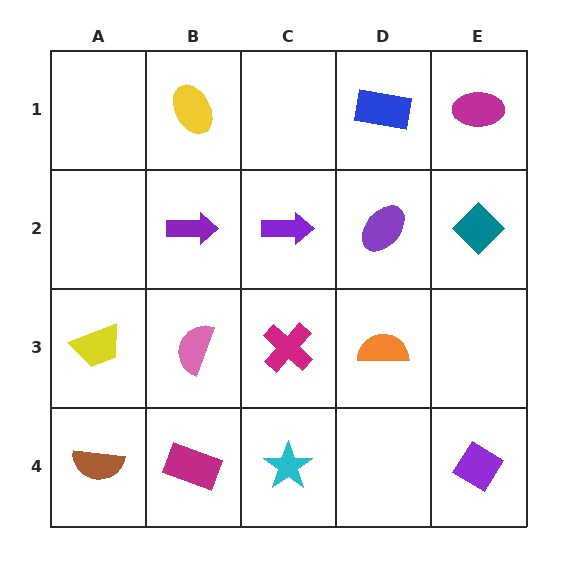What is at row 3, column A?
A yellow trapezoid.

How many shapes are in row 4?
4 shapes.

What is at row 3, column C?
A magenta cross.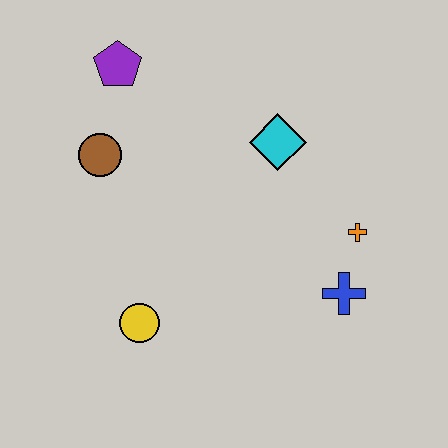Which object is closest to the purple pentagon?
The brown circle is closest to the purple pentagon.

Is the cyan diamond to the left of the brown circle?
No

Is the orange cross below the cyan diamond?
Yes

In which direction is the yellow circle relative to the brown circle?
The yellow circle is below the brown circle.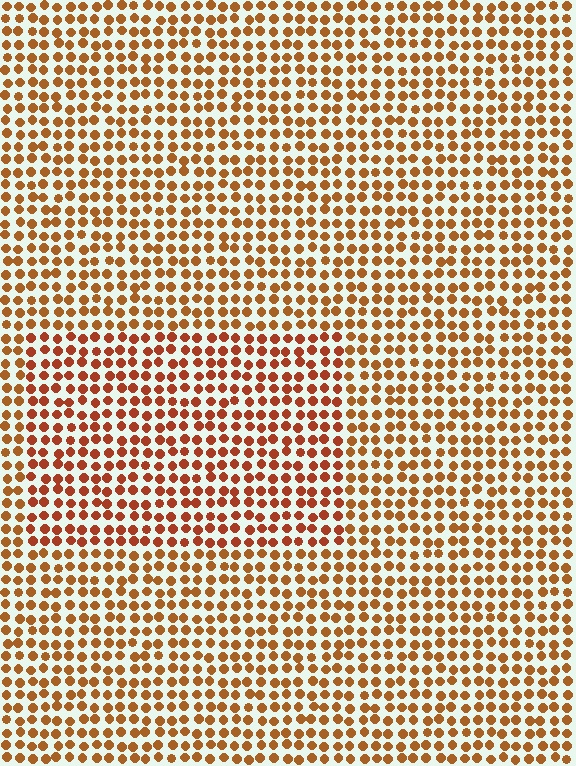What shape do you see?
I see a rectangle.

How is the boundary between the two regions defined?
The boundary is defined purely by a slight shift in hue (about 17 degrees). Spacing, size, and orientation are identical on both sides.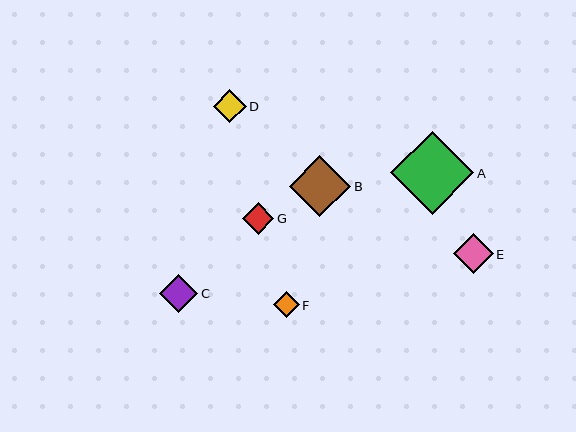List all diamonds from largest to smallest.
From largest to smallest: A, B, E, C, D, G, F.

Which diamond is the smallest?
Diamond F is the smallest with a size of approximately 26 pixels.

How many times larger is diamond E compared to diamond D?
Diamond E is approximately 1.2 times the size of diamond D.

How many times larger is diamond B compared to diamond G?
Diamond B is approximately 1.9 times the size of diamond G.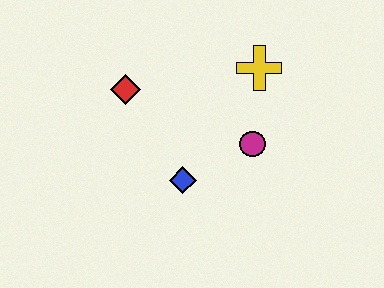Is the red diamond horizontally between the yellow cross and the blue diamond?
No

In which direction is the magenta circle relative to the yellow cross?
The magenta circle is below the yellow cross.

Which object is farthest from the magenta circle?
The red diamond is farthest from the magenta circle.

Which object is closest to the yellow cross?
The magenta circle is closest to the yellow cross.